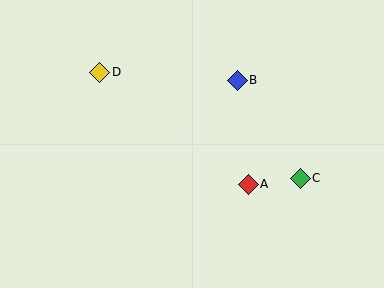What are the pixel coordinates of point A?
Point A is at (248, 184).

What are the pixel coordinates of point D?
Point D is at (100, 72).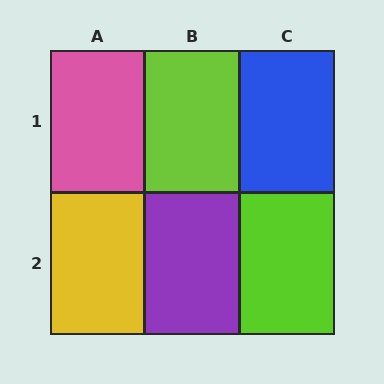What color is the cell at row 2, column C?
Lime.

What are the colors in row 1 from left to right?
Pink, lime, blue.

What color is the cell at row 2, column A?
Yellow.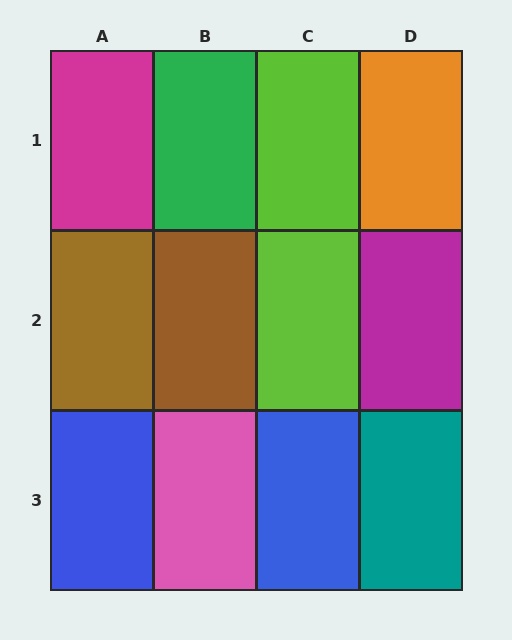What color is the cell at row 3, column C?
Blue.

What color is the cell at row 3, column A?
Blue.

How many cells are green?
1 cell is green.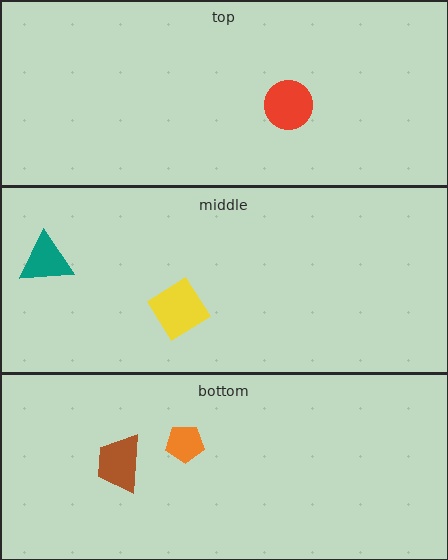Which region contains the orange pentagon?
The bottom region.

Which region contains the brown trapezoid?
The bottom region.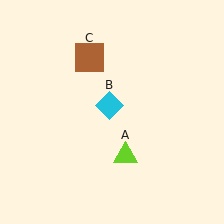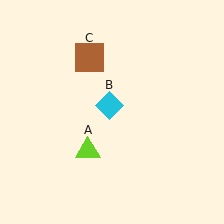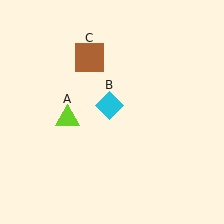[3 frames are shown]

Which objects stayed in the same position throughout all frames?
Cyan diamond (object B) and brown square (object C) remained stationary.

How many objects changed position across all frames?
1 object changed position: lime triangle (object A).